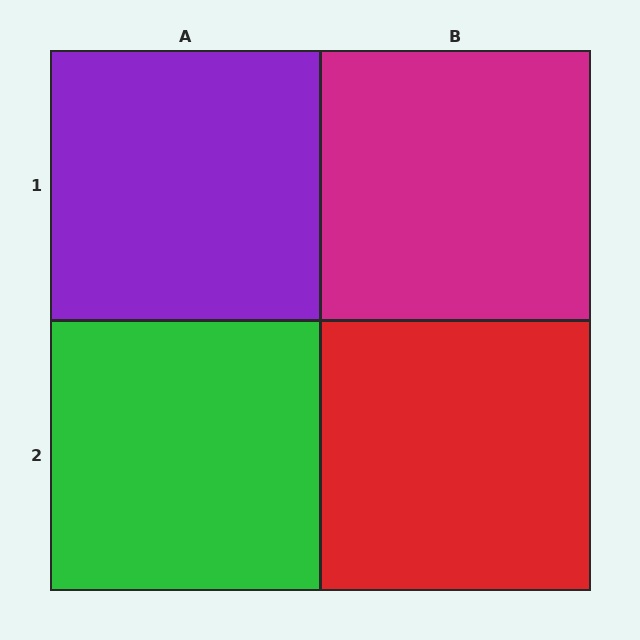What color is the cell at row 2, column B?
Red.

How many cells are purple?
1 cell is purple.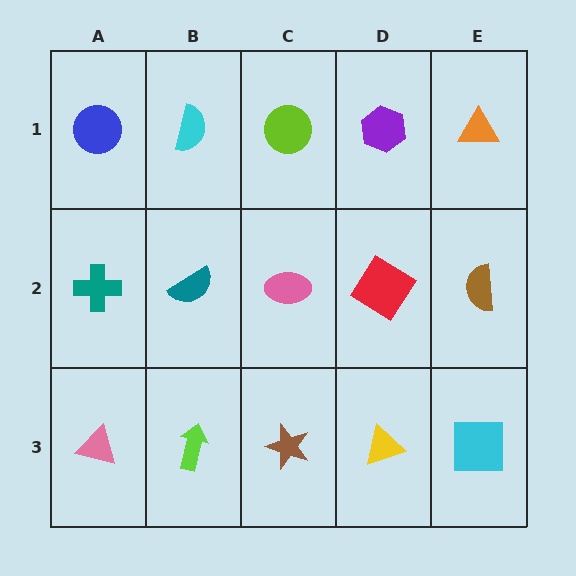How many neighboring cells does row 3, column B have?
3.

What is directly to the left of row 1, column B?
A blue circle.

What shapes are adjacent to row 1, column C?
A pink ellipse (row 2, column C), a cyan semicircle (row 1, column B), a purple hexagon (row 1, column D).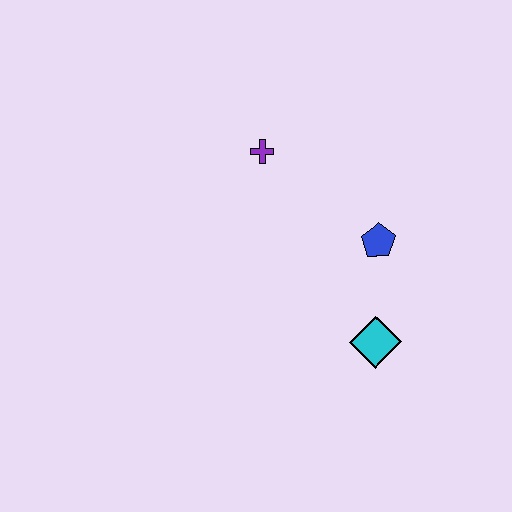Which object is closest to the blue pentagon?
The cyan diamond is closest to the blue pentagon.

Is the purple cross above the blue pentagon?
Yes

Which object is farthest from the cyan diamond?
The purple cross is farthest from the cyan diamond.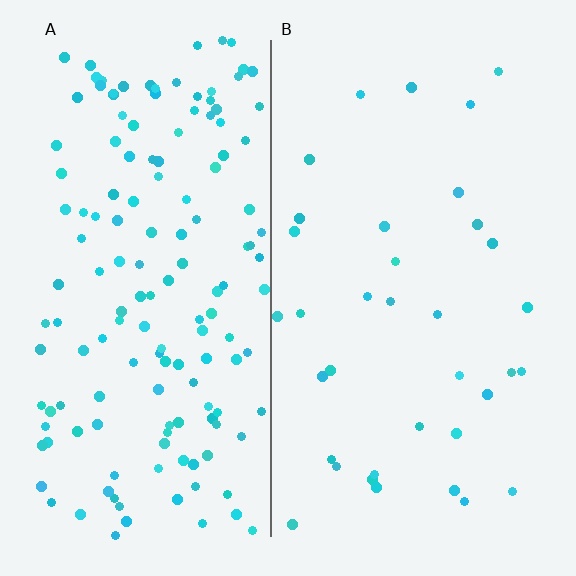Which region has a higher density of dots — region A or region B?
A (the left).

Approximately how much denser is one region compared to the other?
Approximately 4.2× — region A over region B.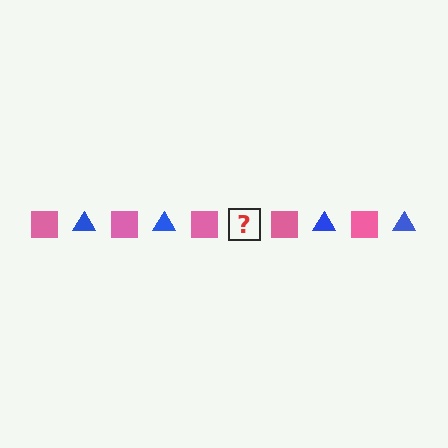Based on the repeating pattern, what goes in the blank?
The blank should be a blue triangle.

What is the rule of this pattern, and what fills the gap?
The rule is that the pattern alternates between pink square and blue triangle. The gap should be filled with a blue triangle.